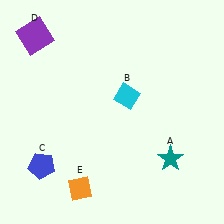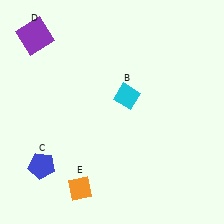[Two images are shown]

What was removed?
The teal star (A) was removed in Image 2.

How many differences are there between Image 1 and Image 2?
There is 1 difference between the two images.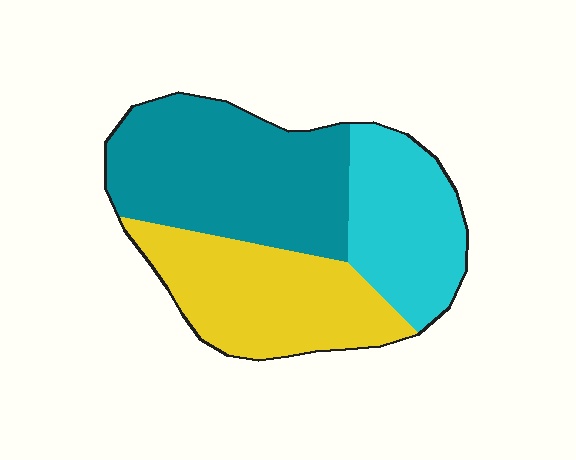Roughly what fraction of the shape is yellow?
Yellow takes up between a sixth and a third of the shape.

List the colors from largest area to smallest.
From largest to smallest: teal, yellow, cyan.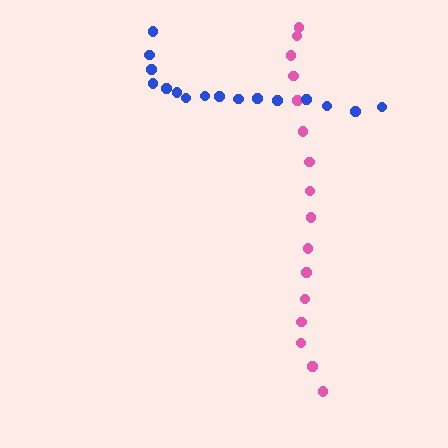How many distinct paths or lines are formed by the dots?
There are 2 distinct paths.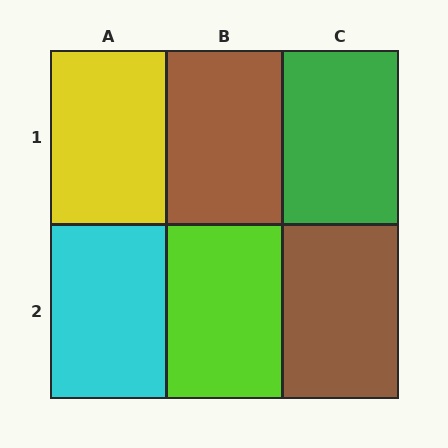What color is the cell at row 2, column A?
Cyan.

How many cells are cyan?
1 cell is cyan.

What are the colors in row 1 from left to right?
Yellow, brown, green.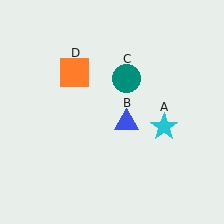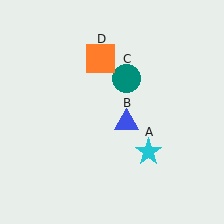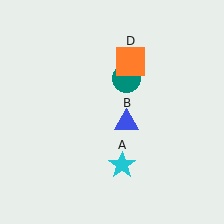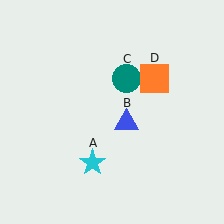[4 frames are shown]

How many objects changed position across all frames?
2 objects changed position: cyan star (object A), orange square (object D).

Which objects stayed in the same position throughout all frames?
Blue triangle (object B) and teal circle (object C) remained stationary.